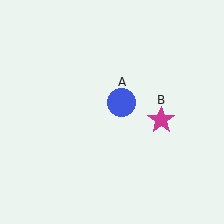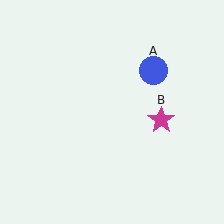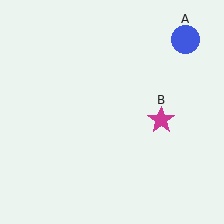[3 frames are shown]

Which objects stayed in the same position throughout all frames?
Magenta star (object B) remained stationary.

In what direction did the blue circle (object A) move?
The blue circle (object A) moved up and to the right.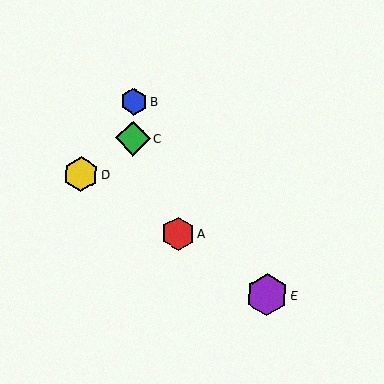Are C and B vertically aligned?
Yes, both are at x≈133.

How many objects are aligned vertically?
2 objects (B, C) are aligned vertically.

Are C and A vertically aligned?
No, C is at x≈133 and A is at x≈178.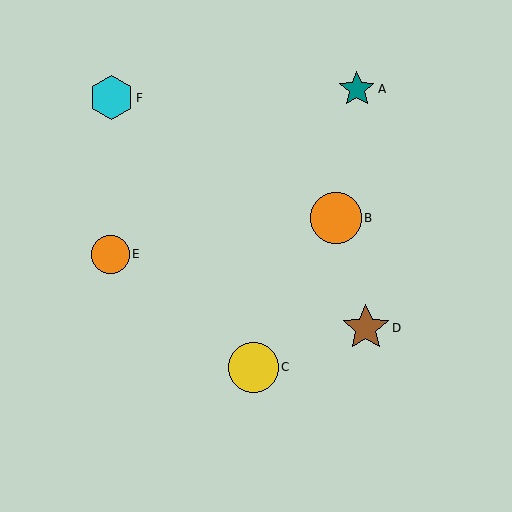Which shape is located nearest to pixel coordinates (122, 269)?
The orange circle (labeled E) at (110, 254) is nearest to that location.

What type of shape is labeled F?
Shape F is a cyan hexagon.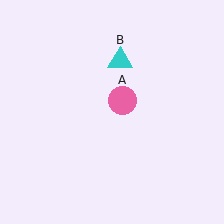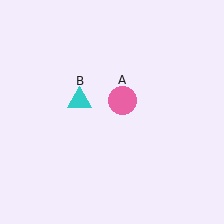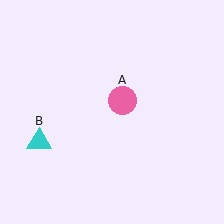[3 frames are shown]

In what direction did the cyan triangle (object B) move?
The cyan triangle (object B) moved down and to the left.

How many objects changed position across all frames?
1 object changed position: cyan triangle (object B).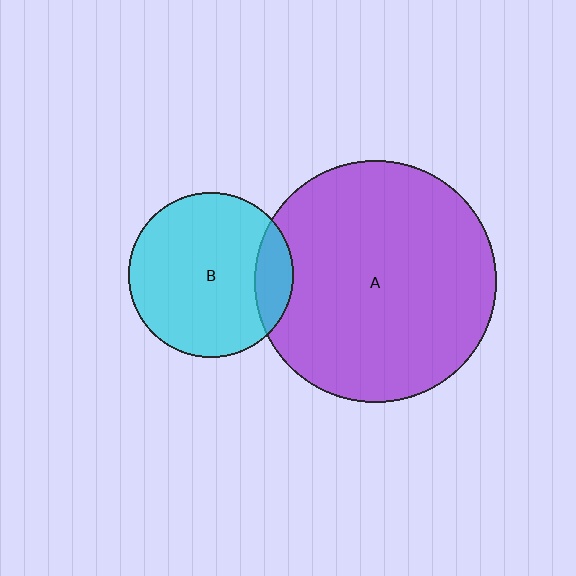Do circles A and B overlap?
Yes.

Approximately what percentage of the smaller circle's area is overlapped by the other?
Approximately 15%.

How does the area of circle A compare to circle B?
Approximately 2.1 times.